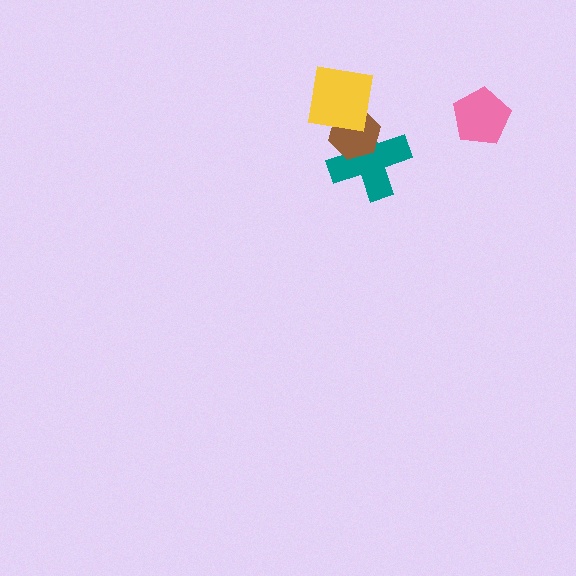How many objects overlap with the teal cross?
2 objects overlap with the teal cross.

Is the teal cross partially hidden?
Yes, it is partially covered by another shape.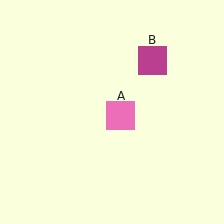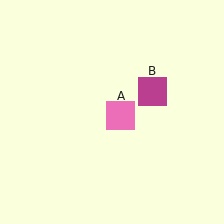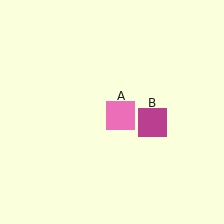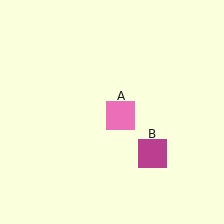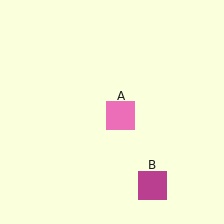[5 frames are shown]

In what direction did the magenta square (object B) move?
The magenta square (object B) moved down.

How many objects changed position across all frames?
1 object changed position: magenta square (object B).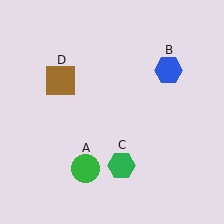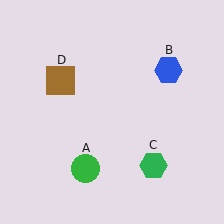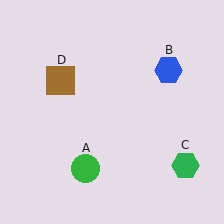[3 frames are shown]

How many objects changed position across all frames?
1 object changed position: green hexagon (object C).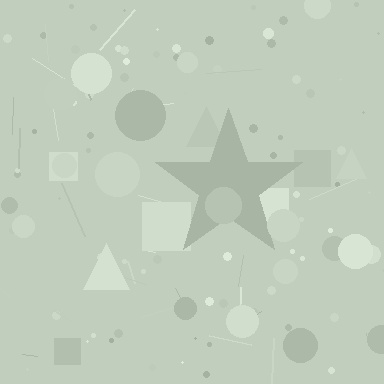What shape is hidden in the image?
A star is hidden in the image.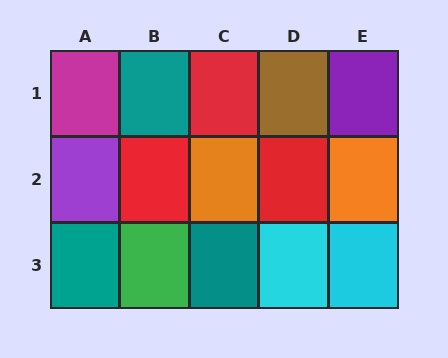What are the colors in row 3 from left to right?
Teal, green, teal, cyan, cyan.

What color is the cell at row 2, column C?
Orange.